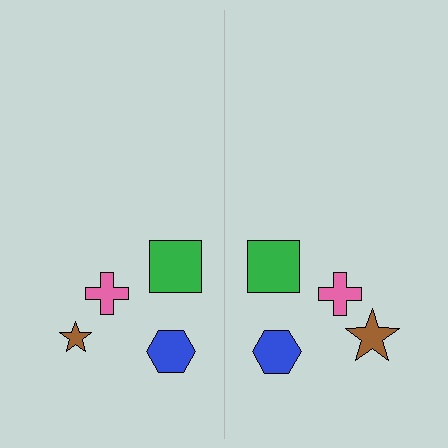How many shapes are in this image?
There are 8 shapes in this image.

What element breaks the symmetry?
The brown star on the right side has a different size than its mirror counterpart.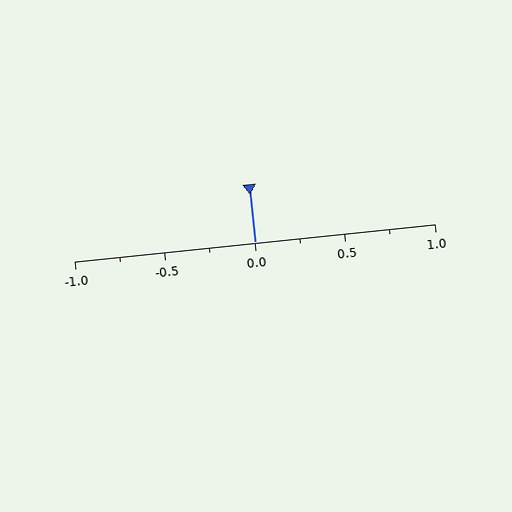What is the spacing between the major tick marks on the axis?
The major ticks are spaced 0.5 apart.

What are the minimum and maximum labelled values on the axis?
The axis runs from -1.0 to 1.0.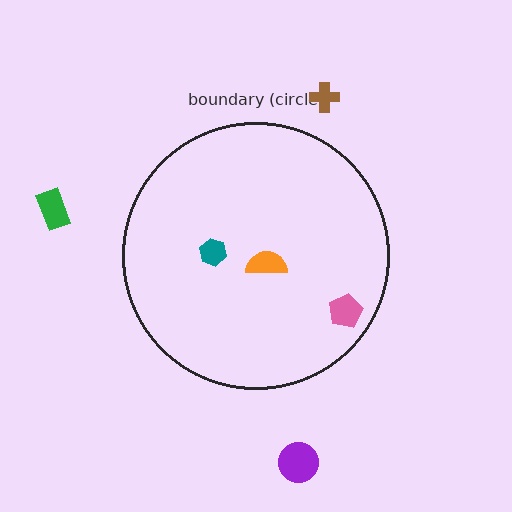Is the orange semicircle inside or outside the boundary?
Inside.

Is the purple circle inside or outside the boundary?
Outside.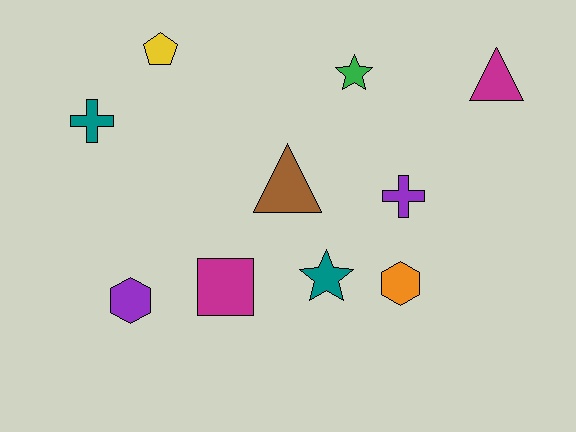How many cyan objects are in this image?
There are no cyan objects.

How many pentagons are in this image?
There is 1 pentagon.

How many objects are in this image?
There are 10 objects.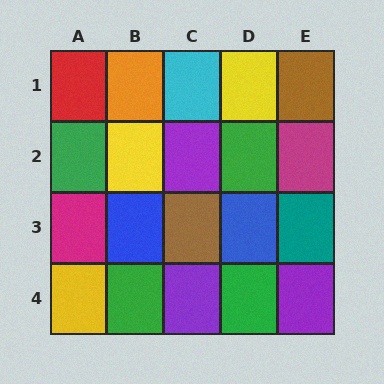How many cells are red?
1 cell is red.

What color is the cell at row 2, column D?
Green.